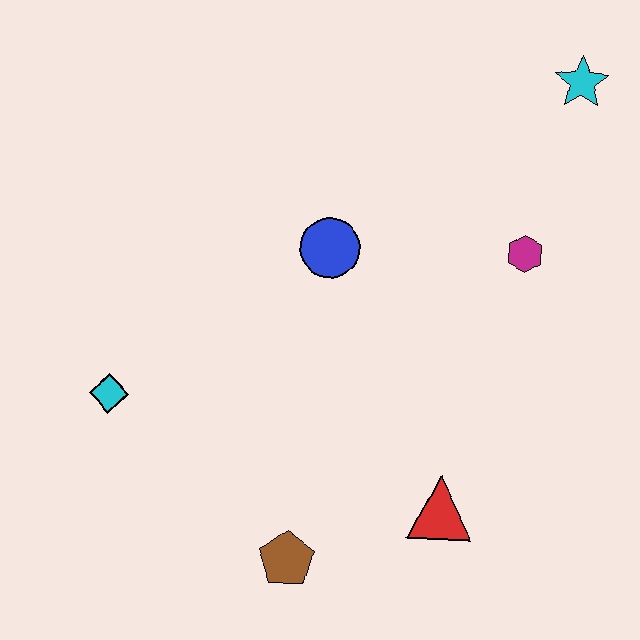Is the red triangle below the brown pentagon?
No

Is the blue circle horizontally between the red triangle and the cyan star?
No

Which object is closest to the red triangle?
The brown pentagon is closest to the red triangle.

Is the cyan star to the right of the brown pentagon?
Yes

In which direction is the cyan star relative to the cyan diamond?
The cyan star is to the right of the cyan diamond.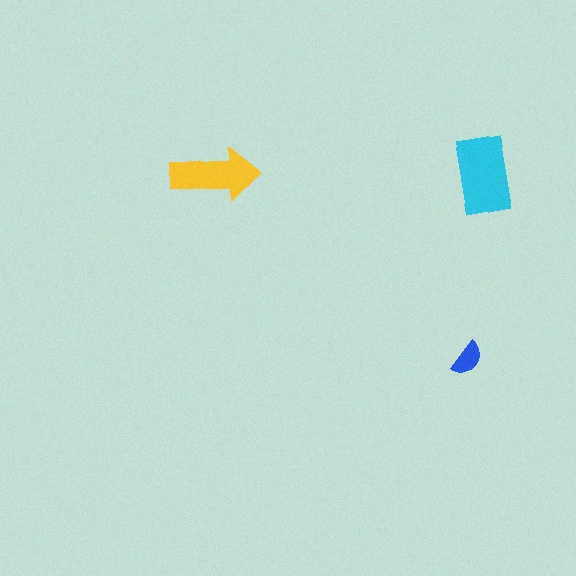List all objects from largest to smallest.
The cyan rectangle, the yellow arrow, the blue semicircle.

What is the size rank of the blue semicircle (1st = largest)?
3rd.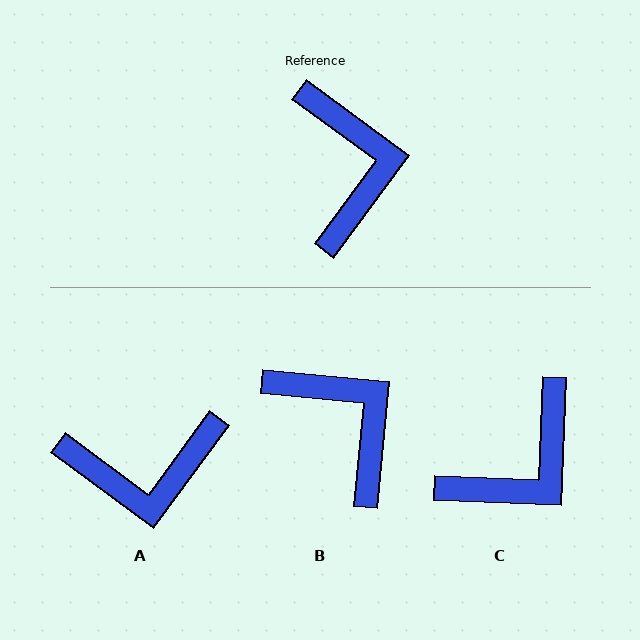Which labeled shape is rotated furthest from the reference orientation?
A, about 90 degrees away.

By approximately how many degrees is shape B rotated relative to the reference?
Approximately 31 degrees counter-clockwise.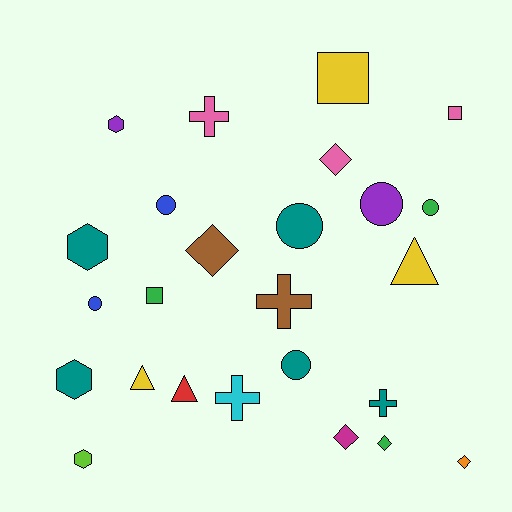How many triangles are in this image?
There are 3 triangles.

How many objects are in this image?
There are 25 objects.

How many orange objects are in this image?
There is 1 orange object.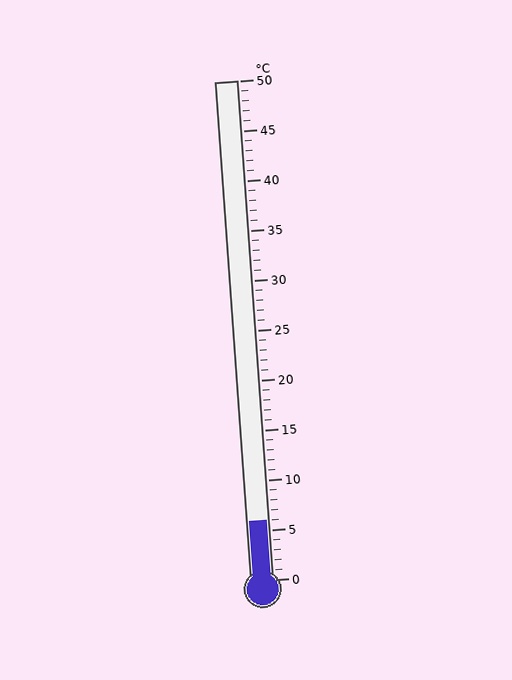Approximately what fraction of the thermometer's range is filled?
The thermometer is filled to approximately 10% of its range.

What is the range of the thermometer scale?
The thermometer scale ranges from 0°C to 50°C.